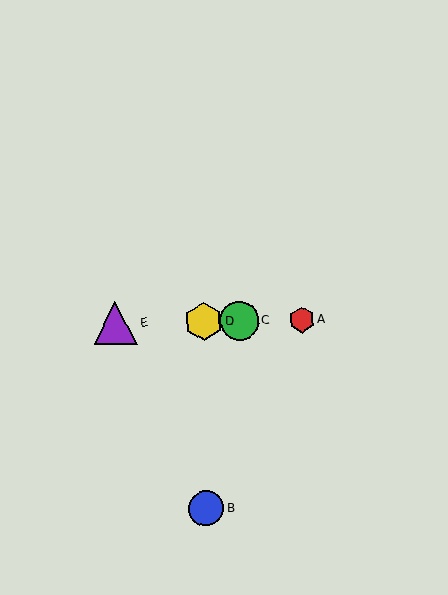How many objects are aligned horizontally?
4 objects (A, C, D, E) are aligned horizontally.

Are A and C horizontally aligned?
Yes, both are at y≈320.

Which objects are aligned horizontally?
Objects A, C, D, E are aligned horizontally.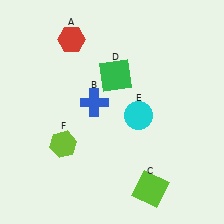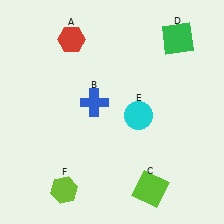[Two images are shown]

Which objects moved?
The objects that moved are: the green square (D), the lime hexagon (F).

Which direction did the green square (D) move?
The green square (D) moved right.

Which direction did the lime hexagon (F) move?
The lime hexagon (F) moved down.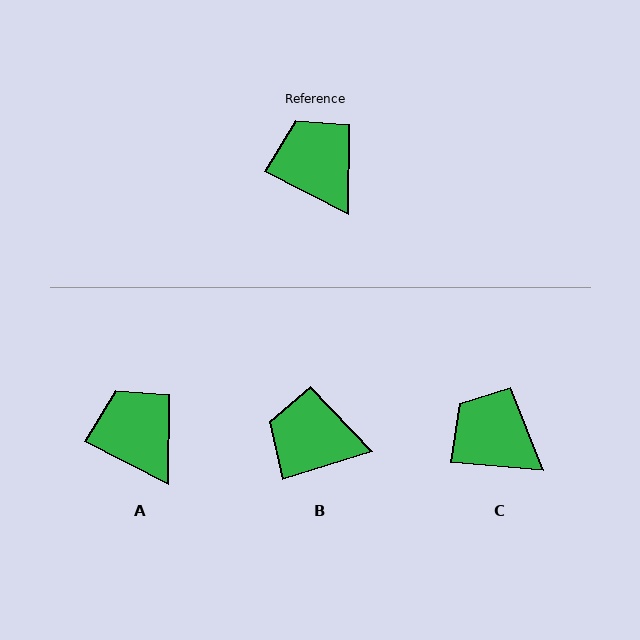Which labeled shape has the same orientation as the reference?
A.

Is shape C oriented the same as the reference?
No, it is off by about 22 degrees.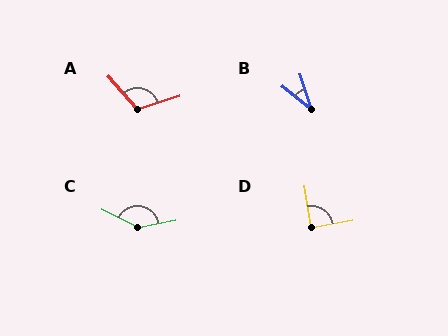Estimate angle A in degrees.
Approximately 114 degrees.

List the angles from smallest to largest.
B (34°), D (90°), A (114°), C (142°).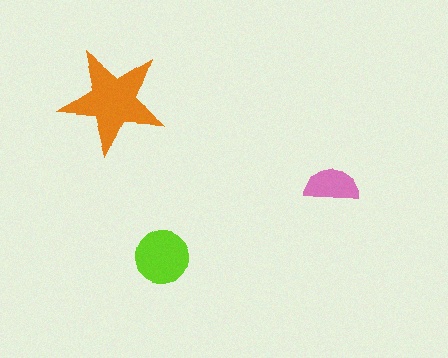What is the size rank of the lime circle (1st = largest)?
2nd.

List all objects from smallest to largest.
The pink semicircle, the lime circle, the orange star.